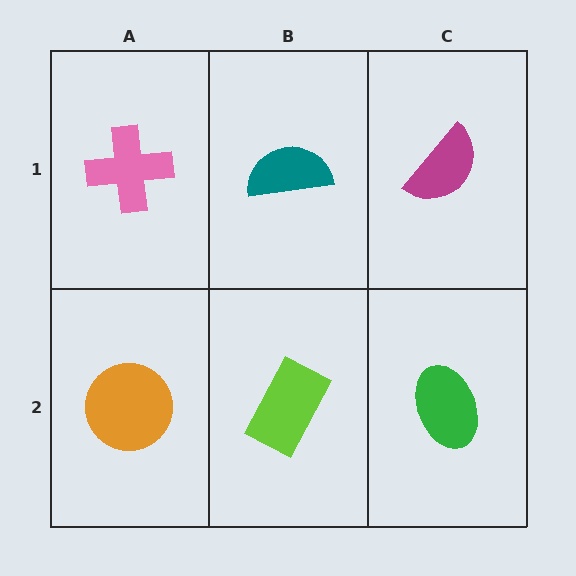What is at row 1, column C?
A magenta semicircle.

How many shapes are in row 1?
3 shapes.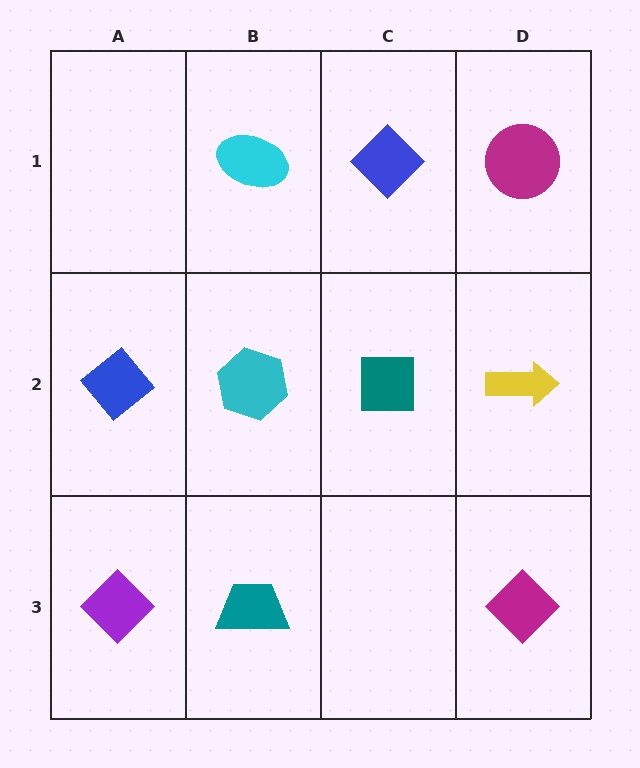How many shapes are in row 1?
3 shapes.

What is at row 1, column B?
A cyan ellipse.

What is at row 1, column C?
A blue diamond.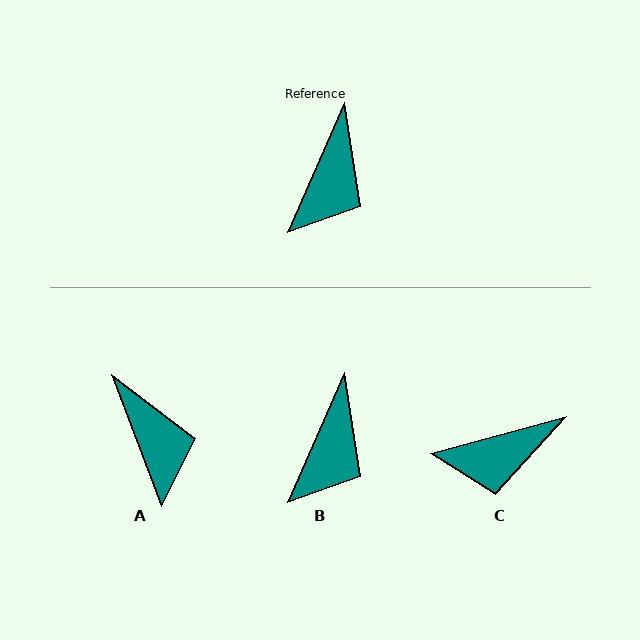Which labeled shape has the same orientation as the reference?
B.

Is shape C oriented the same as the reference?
No, it is off by about 51 degrees.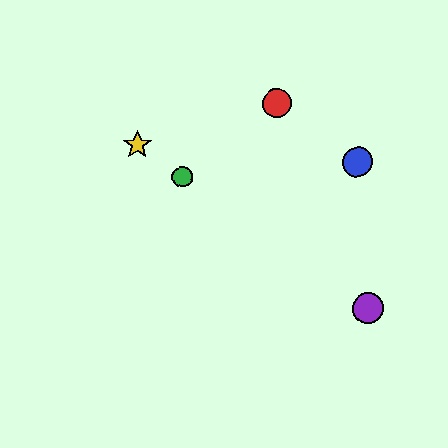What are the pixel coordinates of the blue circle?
The blue circle is at (358, 162).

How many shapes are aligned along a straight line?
3 shapes (the green circle, the yellow star, the purple circle) are aligned along a straight line.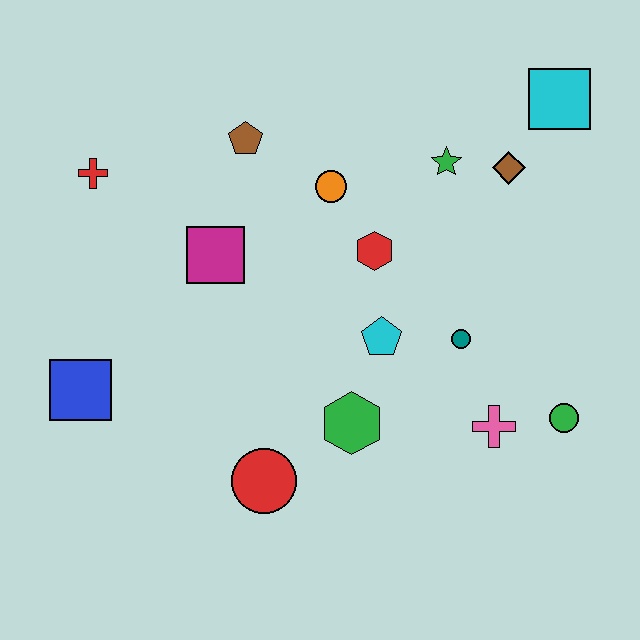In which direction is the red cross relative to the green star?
The red cross is to the left of the green star.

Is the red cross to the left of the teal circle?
Yes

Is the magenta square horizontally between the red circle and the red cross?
Yes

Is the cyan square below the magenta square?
No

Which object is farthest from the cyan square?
The blue square is farthest from the cyan square.